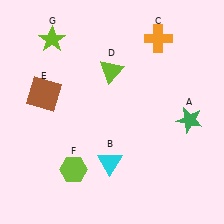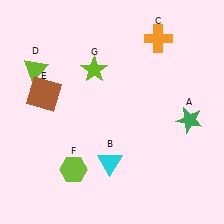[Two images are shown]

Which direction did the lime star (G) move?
The lime star (G) moved right.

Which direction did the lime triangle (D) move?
The lime triangle (D) moved left.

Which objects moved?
The objects that moved are: the lime triangle (D), the lime star (G).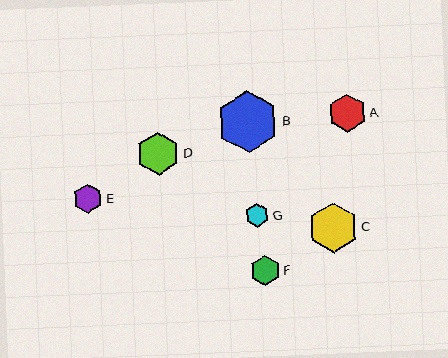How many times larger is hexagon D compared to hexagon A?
Hexagon D is approximately 1.1 times the size of hexagon A.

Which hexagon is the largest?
Hexagon B is the largest with a size of approximately 61 pixels.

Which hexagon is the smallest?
Hexagon G is the smallest with a size of approximately 24 pixels.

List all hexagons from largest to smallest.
From largest to smallest: B, C, D, A, F, E, G.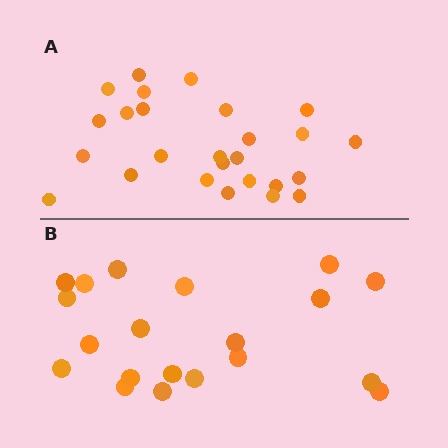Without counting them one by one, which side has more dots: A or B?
Region A (the top region) has more dots.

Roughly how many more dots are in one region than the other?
Region A has about 6 more dots than region B.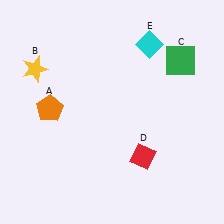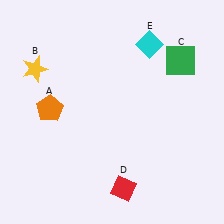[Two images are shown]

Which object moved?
The red diamond (D) moved down.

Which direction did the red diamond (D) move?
The red diamond (D) moved down.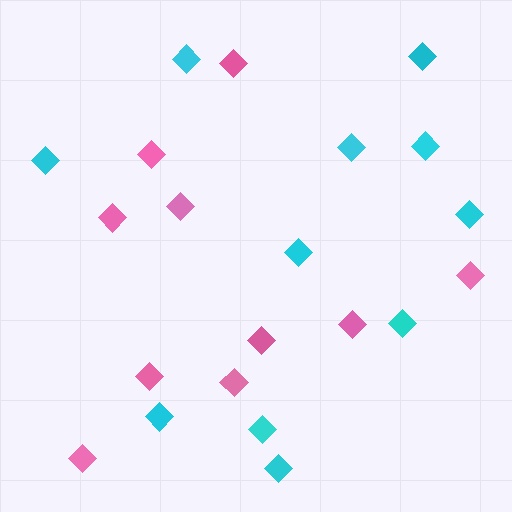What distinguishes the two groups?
There are 2 groups: one group of cyan diamonds (11) and one group of pink diamonds (10).